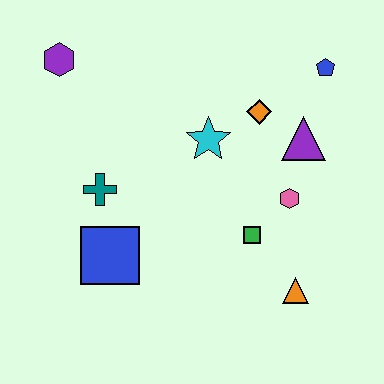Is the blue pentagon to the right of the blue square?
Yes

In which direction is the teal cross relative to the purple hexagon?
The teal cross is below the purple hexagon.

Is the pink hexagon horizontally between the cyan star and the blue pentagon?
Yes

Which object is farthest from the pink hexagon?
The purple hexagon is farthest from the pink hexagon.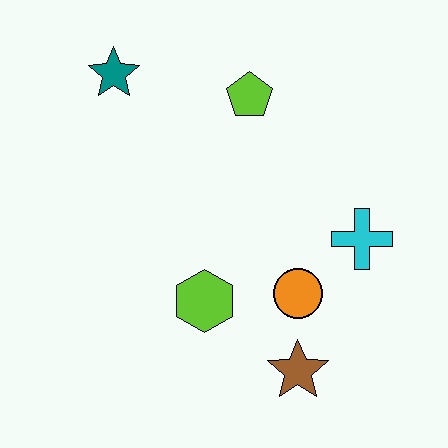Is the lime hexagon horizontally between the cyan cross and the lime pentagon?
No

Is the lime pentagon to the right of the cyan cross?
No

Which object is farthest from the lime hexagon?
The teal star is farthest from the lime hexagon.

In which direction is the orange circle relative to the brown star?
The orange circle is above the brown star.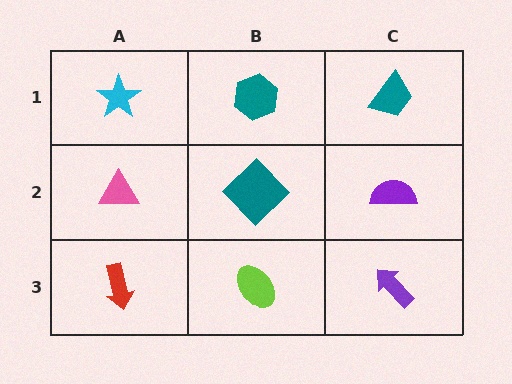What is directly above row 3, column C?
A purple semicircle.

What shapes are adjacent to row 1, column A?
A pink triangle (row 2, column A), a teal hexagon (row 1, column B).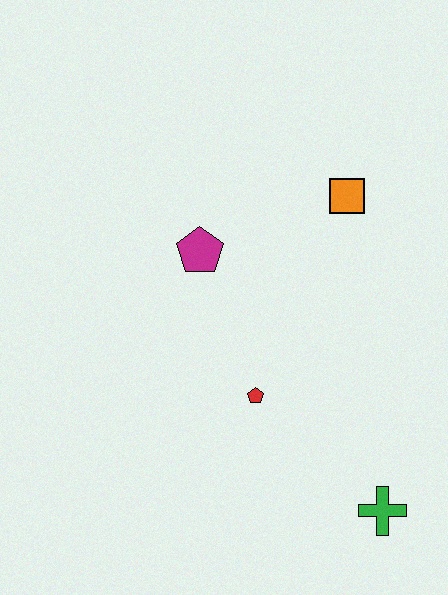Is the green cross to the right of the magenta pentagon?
Yes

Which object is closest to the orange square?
The magenta pentagon is closest to the orange square.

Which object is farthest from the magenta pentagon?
The green cross is farthest from the magenta pentagon.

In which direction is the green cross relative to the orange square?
The green cross is below the orange square.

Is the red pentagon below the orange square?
Yes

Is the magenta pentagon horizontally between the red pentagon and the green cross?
No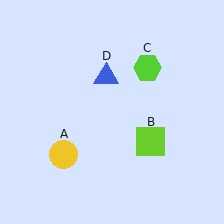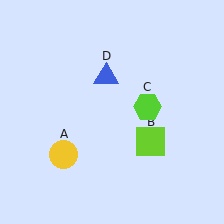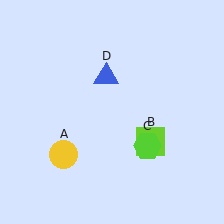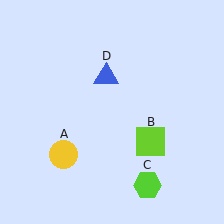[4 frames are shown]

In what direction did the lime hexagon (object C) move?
The lime hexagon (object C) moved down.